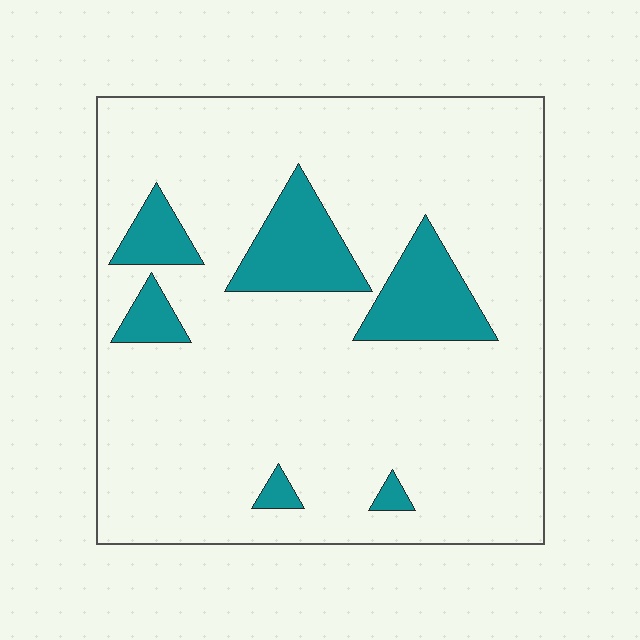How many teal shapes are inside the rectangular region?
6.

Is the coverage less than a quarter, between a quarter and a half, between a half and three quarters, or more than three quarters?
Less than a quarter.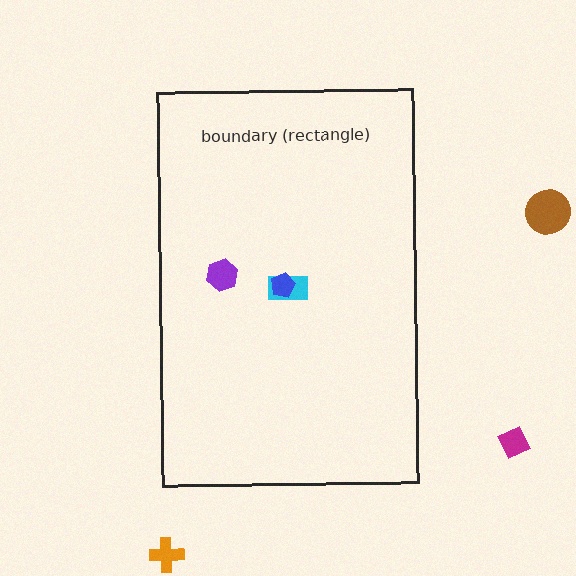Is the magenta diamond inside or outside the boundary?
Outside.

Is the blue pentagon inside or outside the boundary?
Inside.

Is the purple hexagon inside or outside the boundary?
Inside.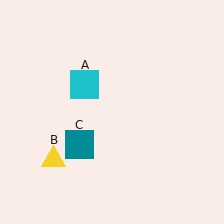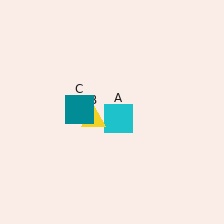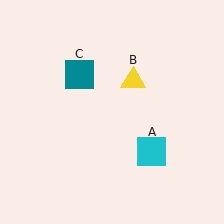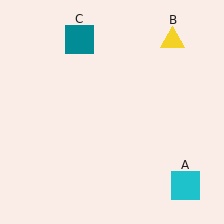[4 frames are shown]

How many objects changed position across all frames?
3 objects changed position: cyan square (object A), yellow triangle (object B), teal square (object C).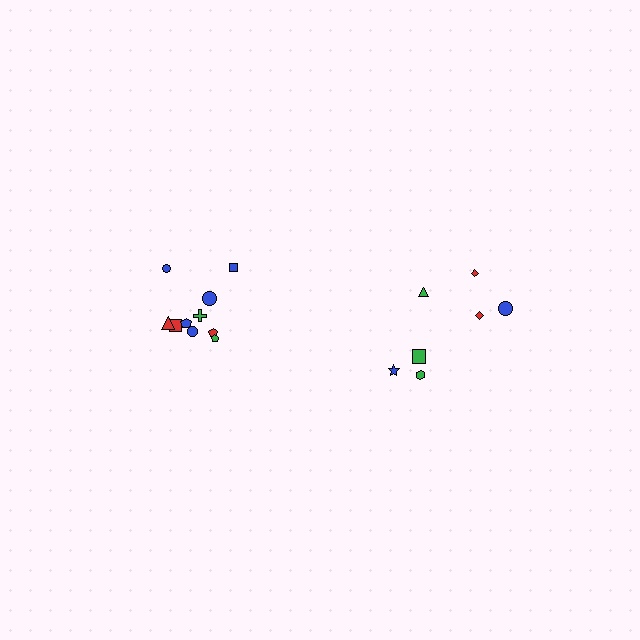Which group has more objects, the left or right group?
The left group.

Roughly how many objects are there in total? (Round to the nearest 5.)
Roughly 15 objects in total.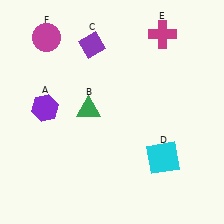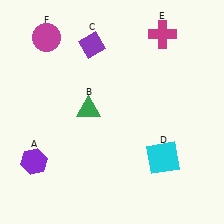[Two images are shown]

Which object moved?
The purple hexagon (A) moved down.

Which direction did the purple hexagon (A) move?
The purple hexagon (A) moved down.